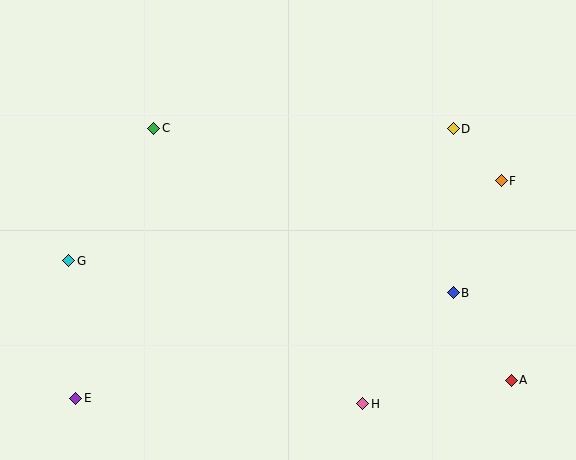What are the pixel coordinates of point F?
Point F is at (501, 181).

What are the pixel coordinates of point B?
Point B is at (453, 293).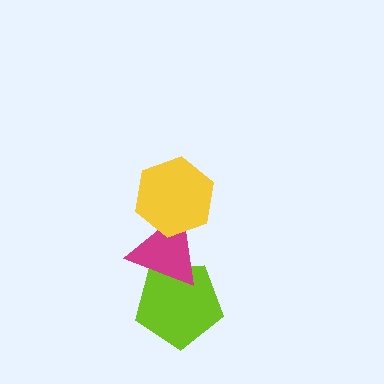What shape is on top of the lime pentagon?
The magenta triangle is on top of the lime pentagon.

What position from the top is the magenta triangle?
The magenta triangle is 2nd from the top.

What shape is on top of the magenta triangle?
The yellow hexagon is on top of the magenta triangle.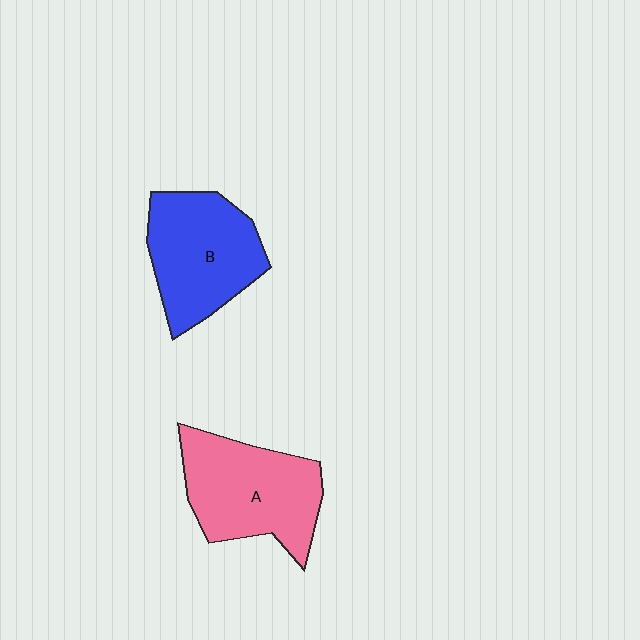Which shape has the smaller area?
Shape B (blue).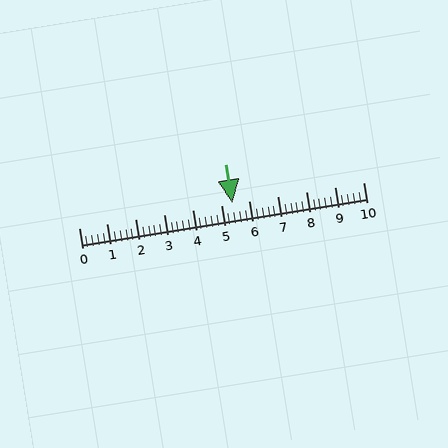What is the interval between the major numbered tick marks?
The major tick marks are spaced 1 units apart.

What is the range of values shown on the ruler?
The ruler shows values from 0 to 10.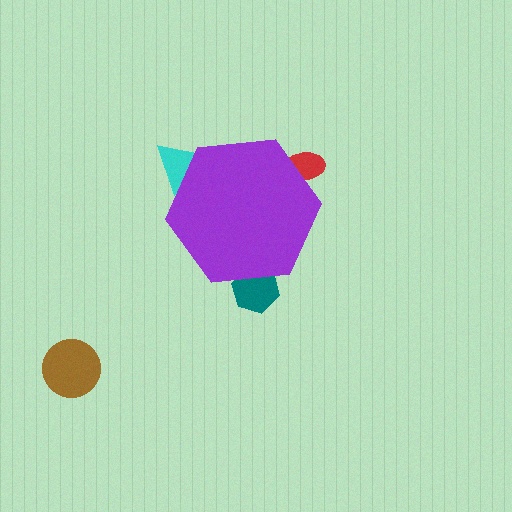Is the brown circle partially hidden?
No, the brown circle is fully visible.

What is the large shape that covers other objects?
A purple hexagon.